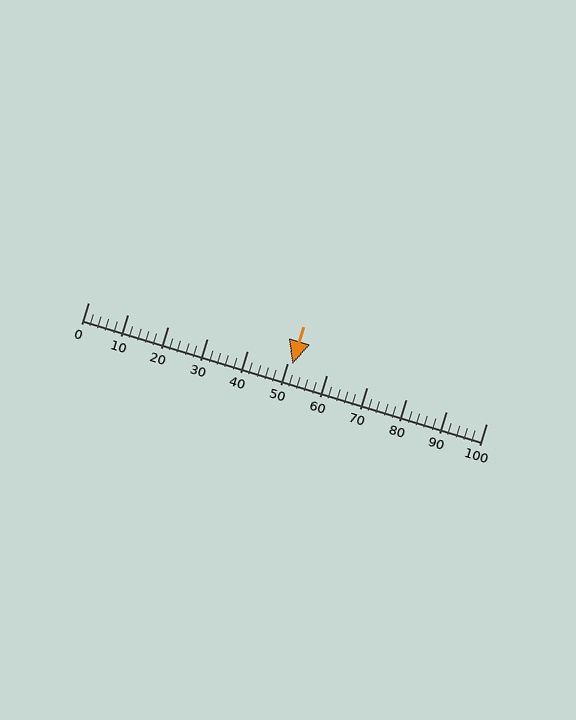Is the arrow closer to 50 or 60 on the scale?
The arrow is closer to 50.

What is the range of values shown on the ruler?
The ruler shows values from 0 to 100.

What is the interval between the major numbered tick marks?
The major tick marks are spaced 10 units apart.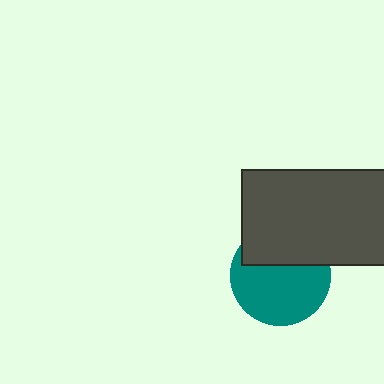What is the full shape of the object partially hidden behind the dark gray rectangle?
The partially hidden object is a teal circle.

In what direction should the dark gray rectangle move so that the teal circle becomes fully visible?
The dark gray rectangle should move up. That is the shortest direction to clear the overlap and leave the teal circle fully visible.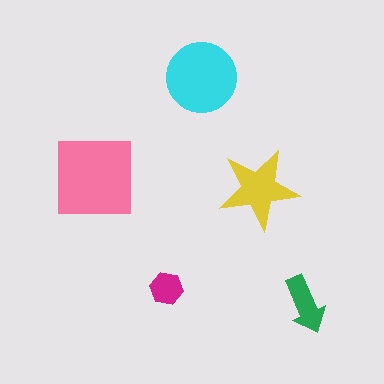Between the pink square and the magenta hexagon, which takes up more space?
The pink square.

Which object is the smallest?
The magenta hexagon.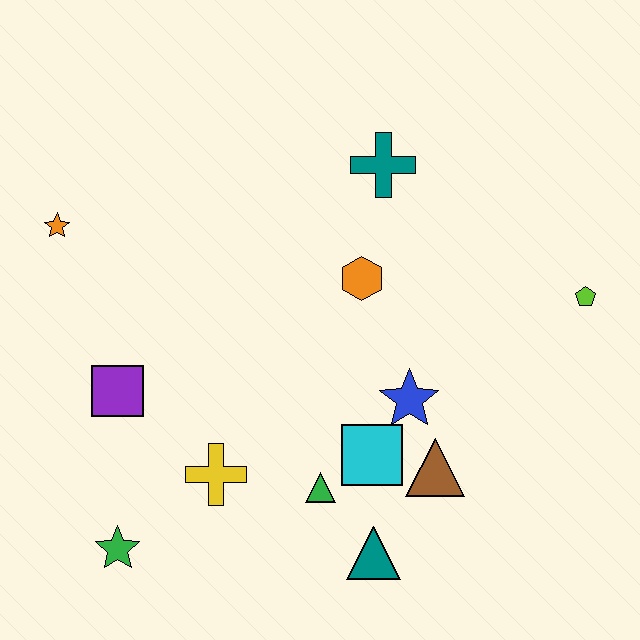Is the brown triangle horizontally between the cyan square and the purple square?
No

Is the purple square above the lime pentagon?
No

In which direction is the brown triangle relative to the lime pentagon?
The brown triangle is below the lime pentagon.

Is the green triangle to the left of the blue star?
Yes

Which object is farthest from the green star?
The lime pentagon is farthest from the green star.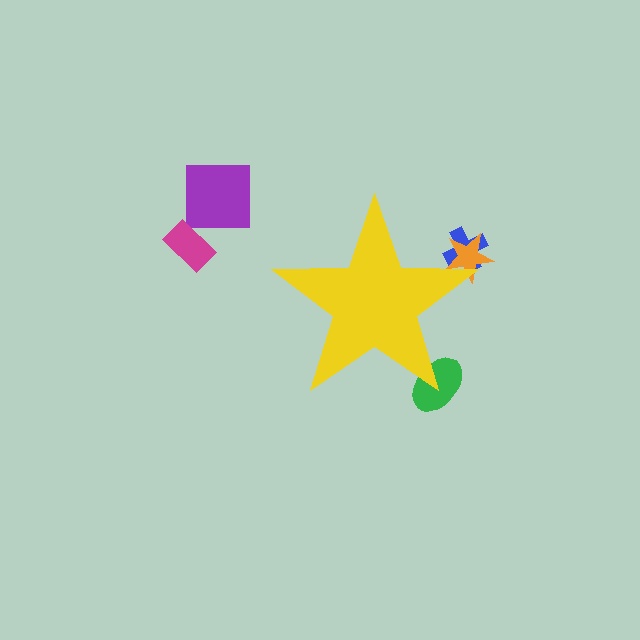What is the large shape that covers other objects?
A yellow star.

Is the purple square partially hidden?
No, the purple square is fully visible.